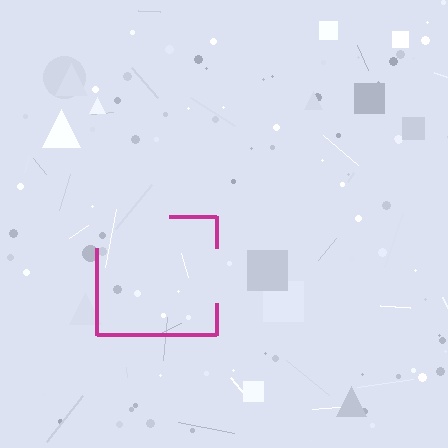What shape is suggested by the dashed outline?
The dashed outline suggests a square.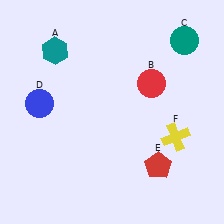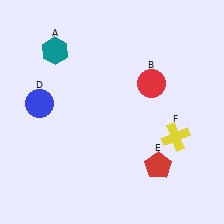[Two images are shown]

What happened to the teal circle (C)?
The teal circle (C) was removed in Image 2. It was in the top-right area of Image 1.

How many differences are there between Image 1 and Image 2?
There is 1 difference between the two images.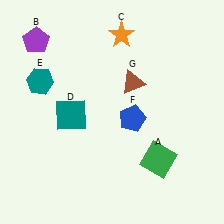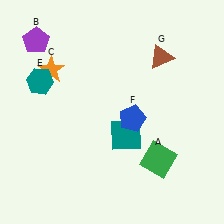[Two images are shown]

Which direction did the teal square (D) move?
The teal square (D) moved right.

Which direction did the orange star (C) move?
The orange star (C) moved left.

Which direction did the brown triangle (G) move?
The brown triangle (G) moved right.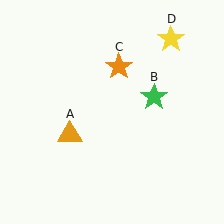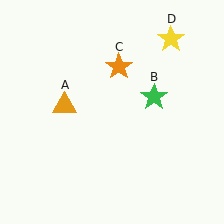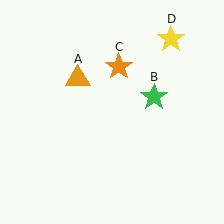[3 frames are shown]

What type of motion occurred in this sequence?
The orange triangle (object A) rotated clockwise around the center of the scene.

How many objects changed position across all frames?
1 object changed position: orange triangle (object A).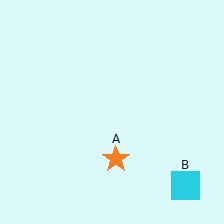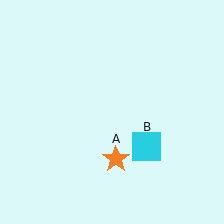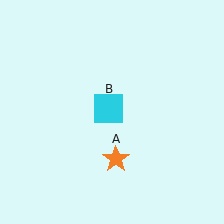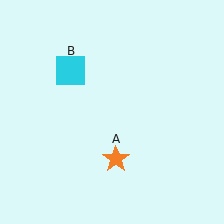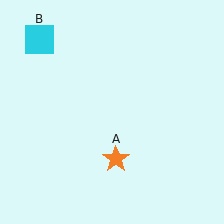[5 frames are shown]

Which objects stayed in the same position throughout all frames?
Orange star (object A) remained stationary.